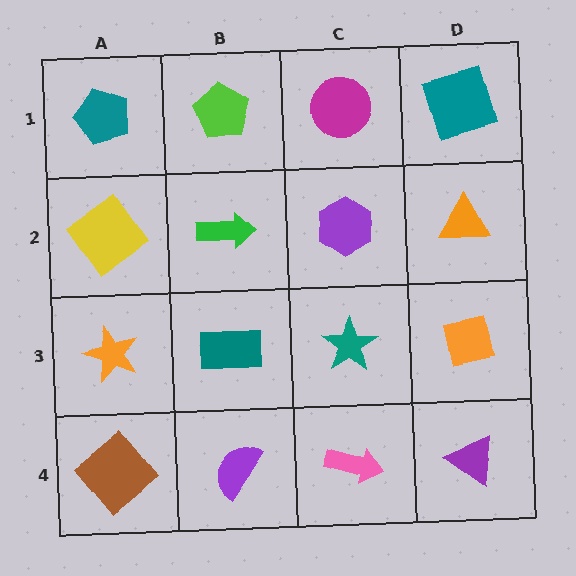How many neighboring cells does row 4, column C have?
3.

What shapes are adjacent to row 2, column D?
A teal square (row 1, column D), an orange square (row 3, column D), a purple hexagon (row 2, column C).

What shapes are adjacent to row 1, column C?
A purple hexagon (row 2, column C), a lime pentagon (row 1, column B), a teal square (row 1, column D).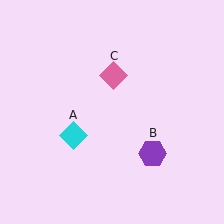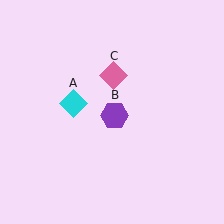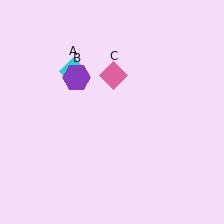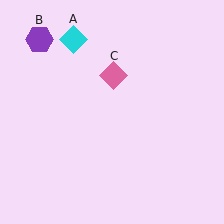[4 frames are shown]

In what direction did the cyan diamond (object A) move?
The cyan diamond (object A) moved up.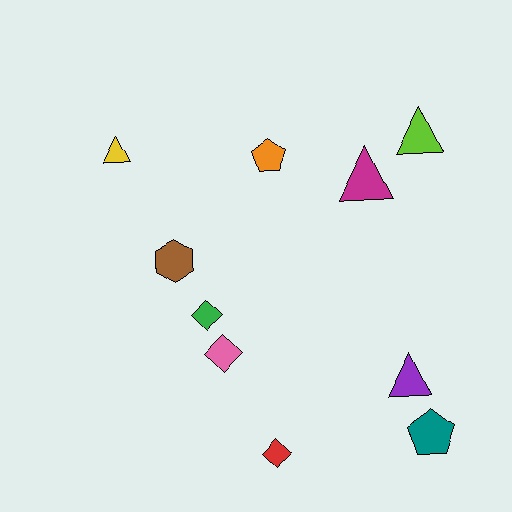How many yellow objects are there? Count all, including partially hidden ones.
There is 1 yellow object.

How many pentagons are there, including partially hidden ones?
There are 2 pentagons.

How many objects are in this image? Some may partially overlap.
There are 10 objects.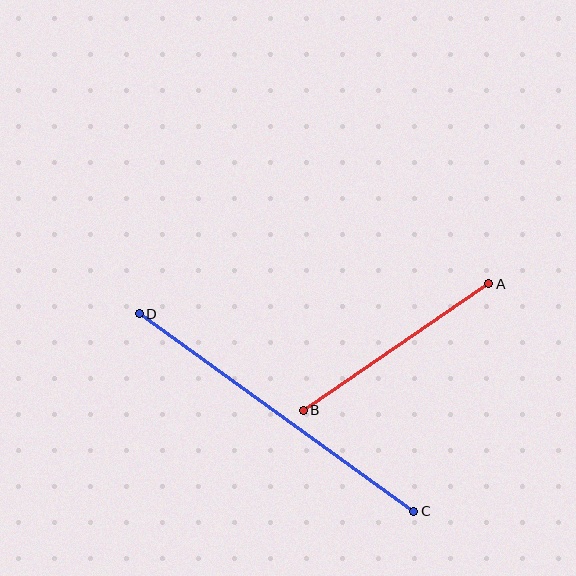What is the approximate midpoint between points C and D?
The midpoint is at approximately (277, 413) pixels.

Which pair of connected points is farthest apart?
Points C and D are farthest apart.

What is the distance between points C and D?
The distance is approximately 338 pixels.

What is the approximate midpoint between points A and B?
The midpoint is at approximately (396, 347) pixels.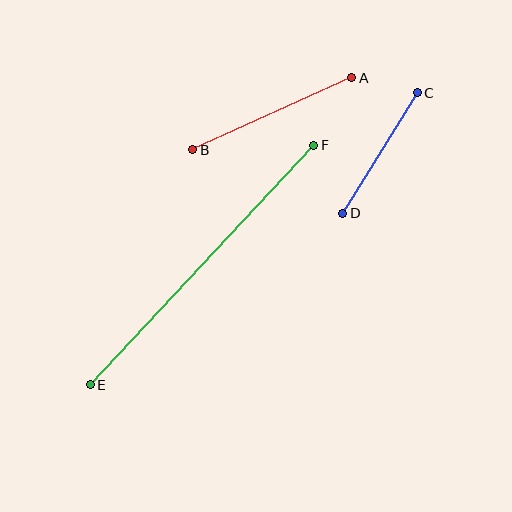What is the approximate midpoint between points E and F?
The midpoint is at approximately (202, 265) pixels.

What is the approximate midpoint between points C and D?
The midpoint is at approximately (380, 153) pixels.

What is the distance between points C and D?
The distance is approximately 142 pixels.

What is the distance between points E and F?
The distance is approximately 328 pixels.